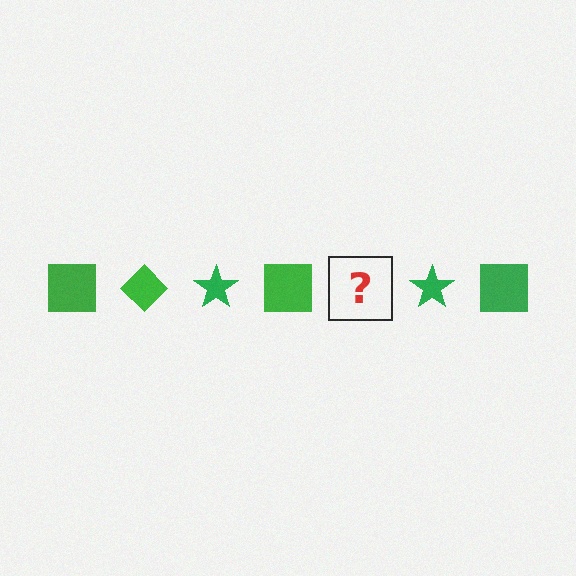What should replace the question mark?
The question mark should be replaced with a green diamond.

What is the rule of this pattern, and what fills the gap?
The rule is that the pattern cycles through square, diamond, star shapes in green. The gap should be filled with a green diamond.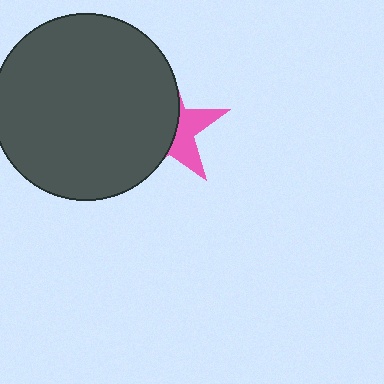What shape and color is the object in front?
The object in front is a dark gray circle.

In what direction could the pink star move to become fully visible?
The pink star could move right. That would shift it out from behind the dark gray circle entirely.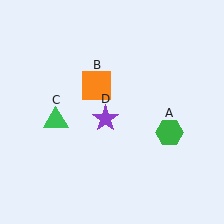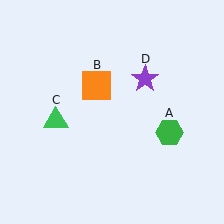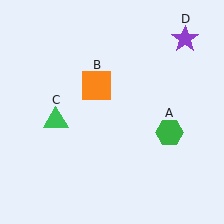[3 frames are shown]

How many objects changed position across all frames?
1 object changed position: purple star (object D).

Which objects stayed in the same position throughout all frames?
Green hexagon (object A) and orange square (object B) and green triangle (object C) remained stationary.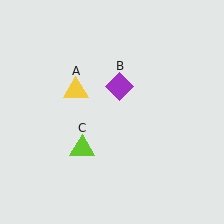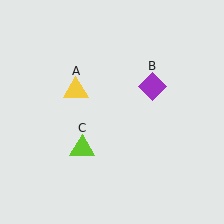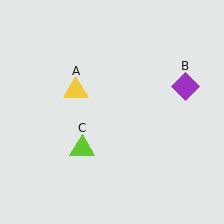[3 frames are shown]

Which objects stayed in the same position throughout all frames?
Yellow triangle (object A) and lime triangle (object C) remained stationary.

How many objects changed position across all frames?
1 object changed position: purple diamond (object B).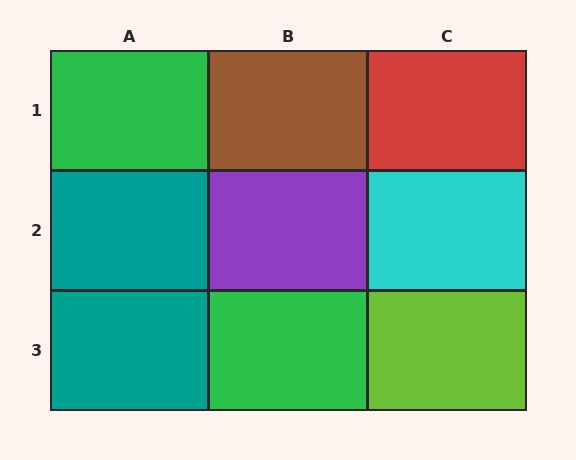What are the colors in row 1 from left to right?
Green, brown, red.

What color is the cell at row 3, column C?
Lime.